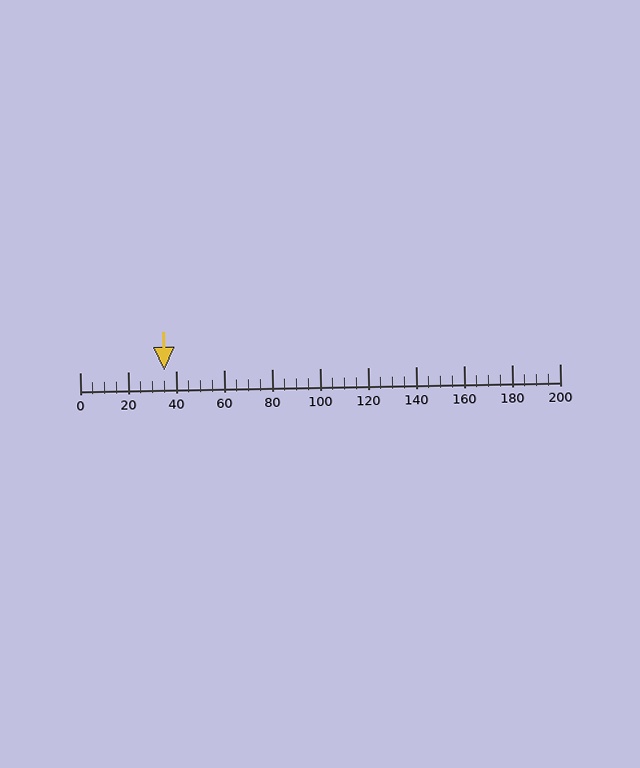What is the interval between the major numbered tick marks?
The major tick marks are spaced 20 units apart.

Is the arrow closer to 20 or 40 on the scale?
The arrow is closer to 40.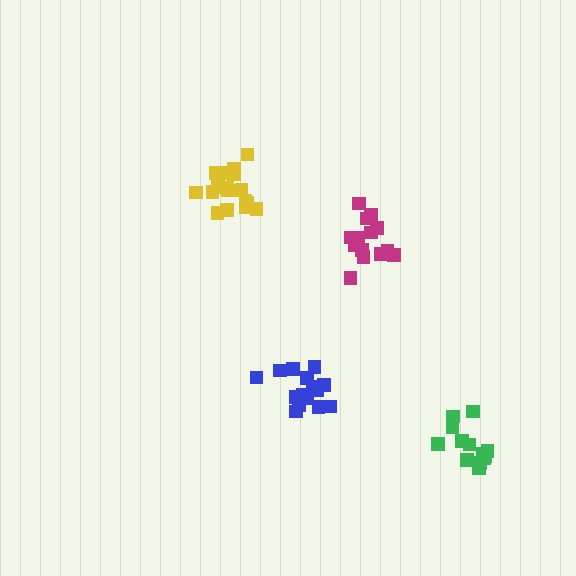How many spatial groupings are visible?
There are 4 spatial groupings.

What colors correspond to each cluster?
The clusters are colored: yellow, magenta, blue, green.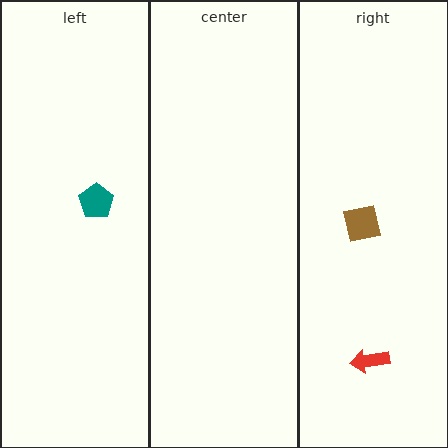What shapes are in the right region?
The red arrow, the brown square.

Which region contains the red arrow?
The right region.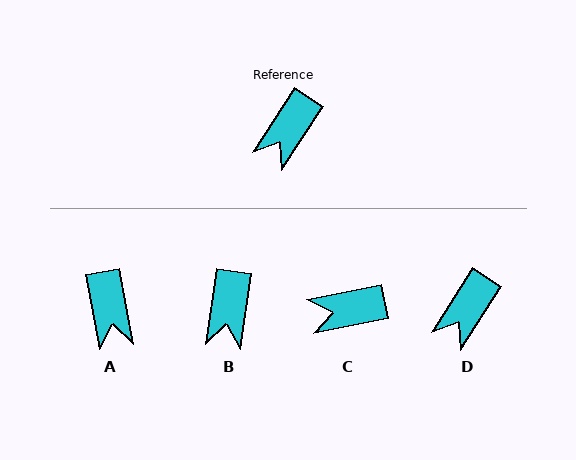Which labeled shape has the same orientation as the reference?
D.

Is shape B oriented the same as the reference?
No, it is off by about 24 degrees.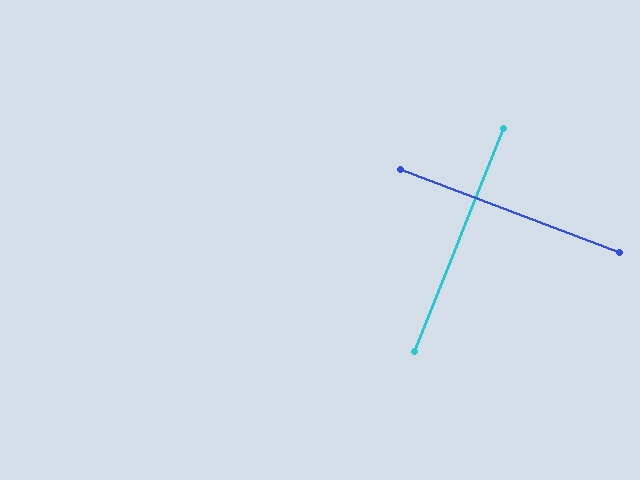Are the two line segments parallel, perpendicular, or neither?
Perpendicular — they meet at approximately 89°.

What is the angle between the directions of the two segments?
Approximately 89 degrees.